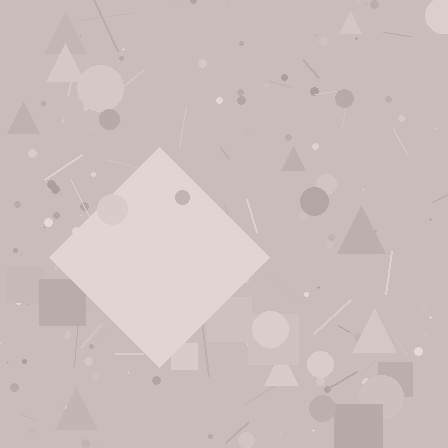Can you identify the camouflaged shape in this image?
The camouflaged shape is a diamond.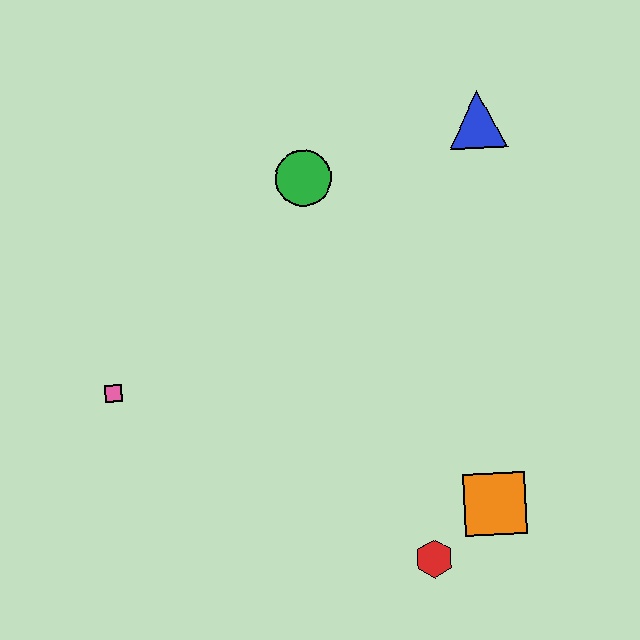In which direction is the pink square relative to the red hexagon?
The pink square is to the left of the red hexagon.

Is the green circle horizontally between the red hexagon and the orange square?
No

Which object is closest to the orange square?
The red hexagon is closest to the orange square.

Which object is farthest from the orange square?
The pink square is farthest from the orange square.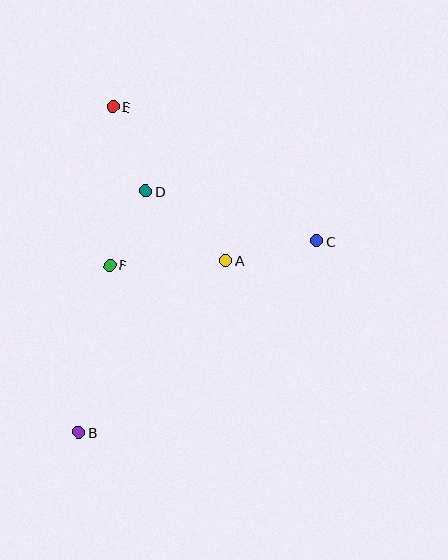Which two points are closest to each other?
Points D and F are closest to each other.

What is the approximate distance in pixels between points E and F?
The distance between E and F is approximately 159 pixels.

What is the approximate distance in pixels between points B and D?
The distance between B and D is approximately 250 pixels.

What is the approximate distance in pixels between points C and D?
The distance between C and D is approximately 178 pixels.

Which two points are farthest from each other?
Points B and E are farthest from each other.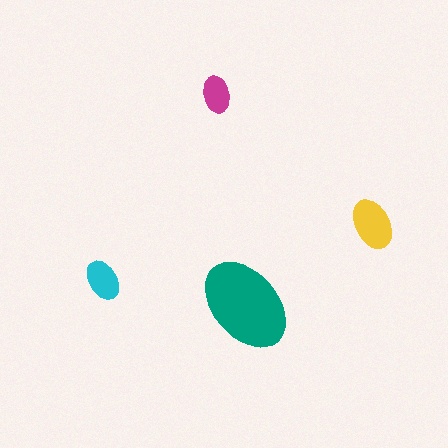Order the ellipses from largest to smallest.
the teal one, the yellow one, the cyan one, the magenta one.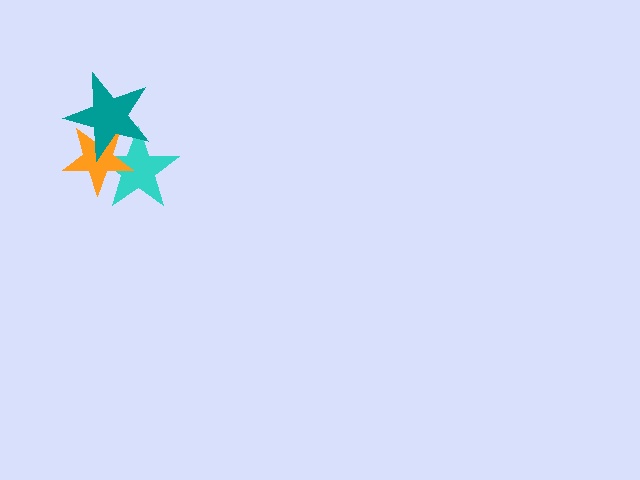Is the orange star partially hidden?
Yes, it is partially covered by another shape.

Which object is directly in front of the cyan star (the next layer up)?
The orange star is directly in front of the cyan star.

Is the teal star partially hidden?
No, no other shape covers it.